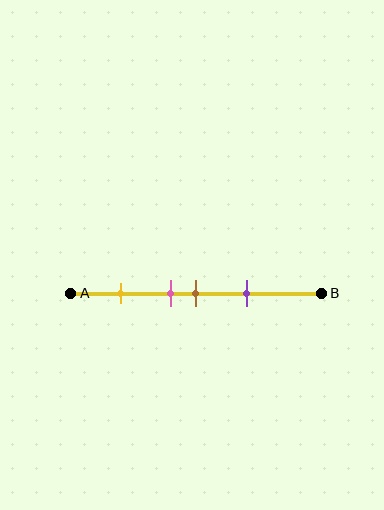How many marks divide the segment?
There are 4 marks dividing the segment.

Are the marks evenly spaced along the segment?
No, the marks are not evenly spaced.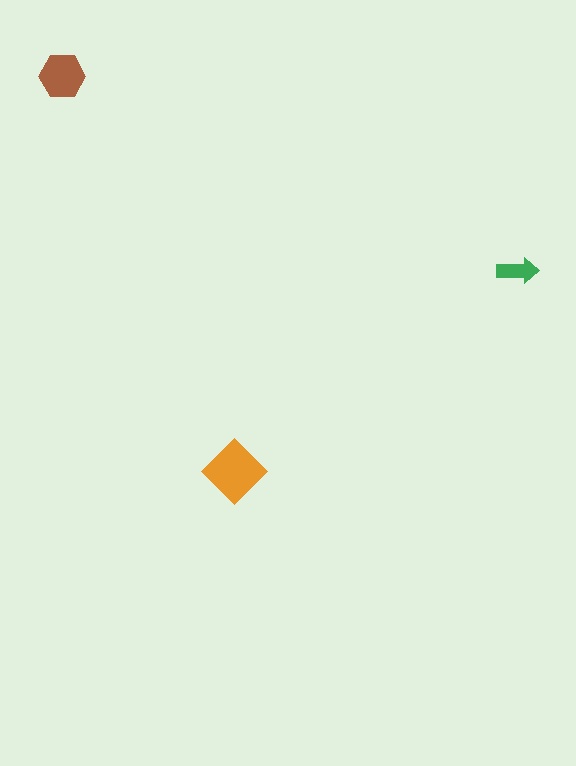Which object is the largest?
The orange diamond.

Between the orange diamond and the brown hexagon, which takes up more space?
The orange diamond.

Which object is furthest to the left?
The brown hexagon is leftmost.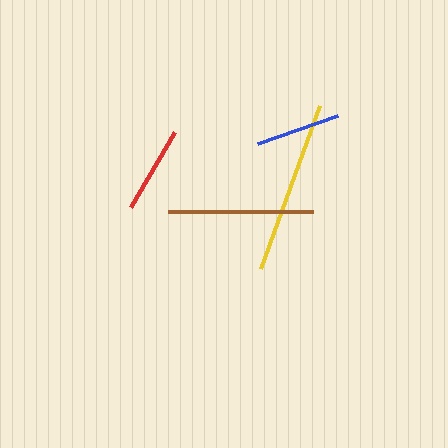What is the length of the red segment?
The red segment is approximately 87 pixels long.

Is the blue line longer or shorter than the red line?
The red line is longer than the blue line.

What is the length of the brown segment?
The brown segment is approximately 146 pixels long.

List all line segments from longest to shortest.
From longest to shortest: yellow, brown, red, blue.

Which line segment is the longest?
The yellow line is the longest at approximately 173 pixels.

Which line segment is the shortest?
The blue line is the shortest at approximately 85 pixels.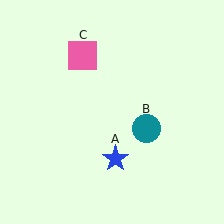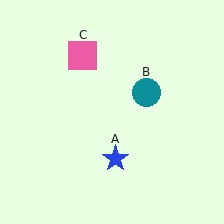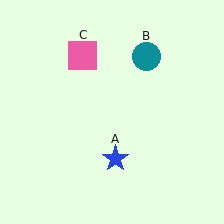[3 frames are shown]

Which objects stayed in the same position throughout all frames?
Blue star (object A) and pink square (object C) remained stationary.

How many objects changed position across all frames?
1 object changed position: teal circle (object B).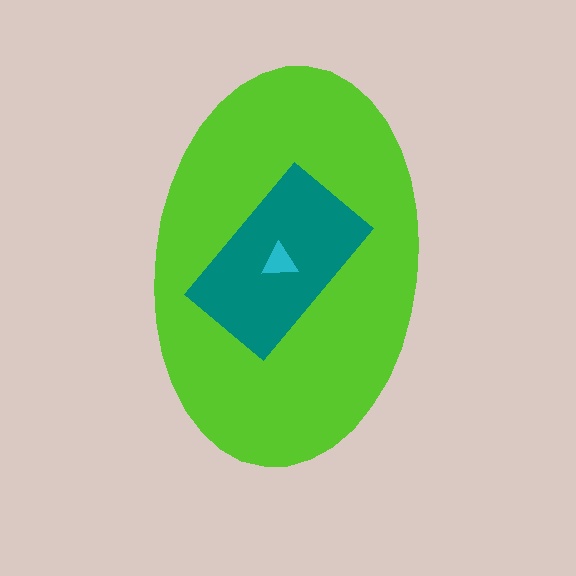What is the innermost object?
The cyan triangle.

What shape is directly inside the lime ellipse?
The teal rectangle.